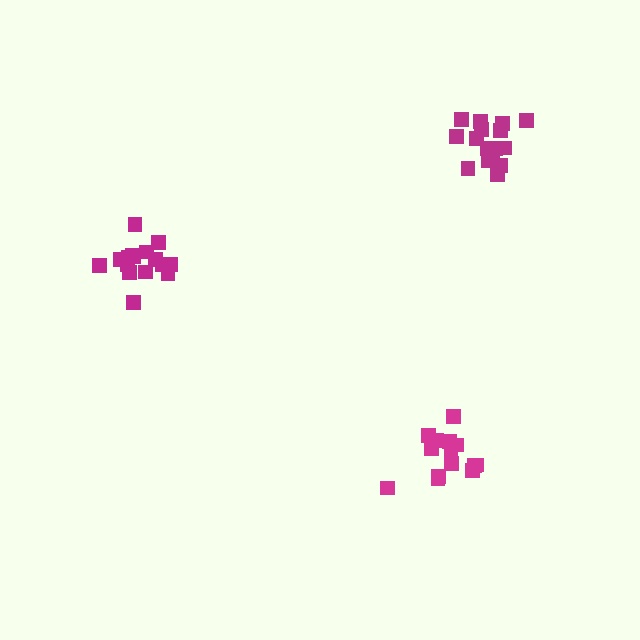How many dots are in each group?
Group 1: 16 dots, Group 2: 18 dots, Group 3: 15 dots (49 total).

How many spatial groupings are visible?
There are 3 spatial groupings.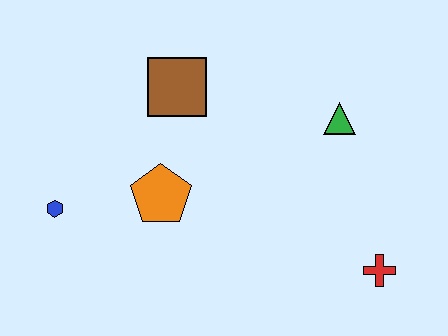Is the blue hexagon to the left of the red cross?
Yes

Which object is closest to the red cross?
The green triangle is closest to the red cross.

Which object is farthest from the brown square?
The red cross is farthest from the brown square.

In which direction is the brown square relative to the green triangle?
The brown square is to the left of the green triangle.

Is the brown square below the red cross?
No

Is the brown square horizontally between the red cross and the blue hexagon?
Yes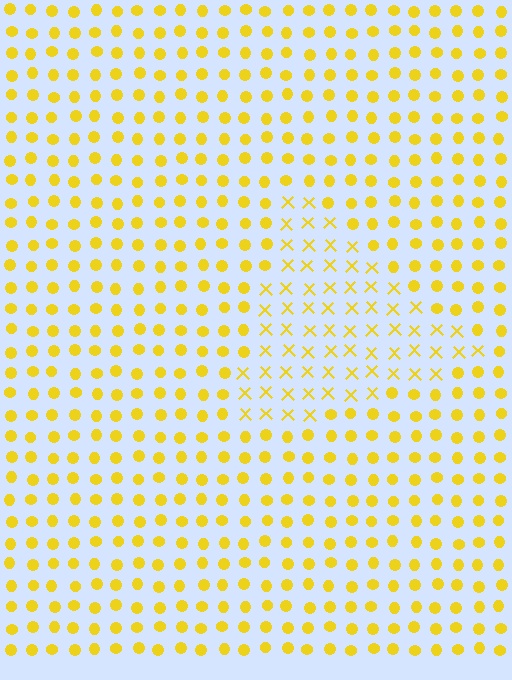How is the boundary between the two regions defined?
The boundary is defined by a change in element shape: X marks inside vs. circles outside. All elements share the same color and spacing.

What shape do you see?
I see a triangle.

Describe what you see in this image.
The image is filled with small yellow elements arranged in a uniform grid. A triangle-shaped region contains X marks, while the surrounding area contains circles. The boundary is defined purely by the change in element shape.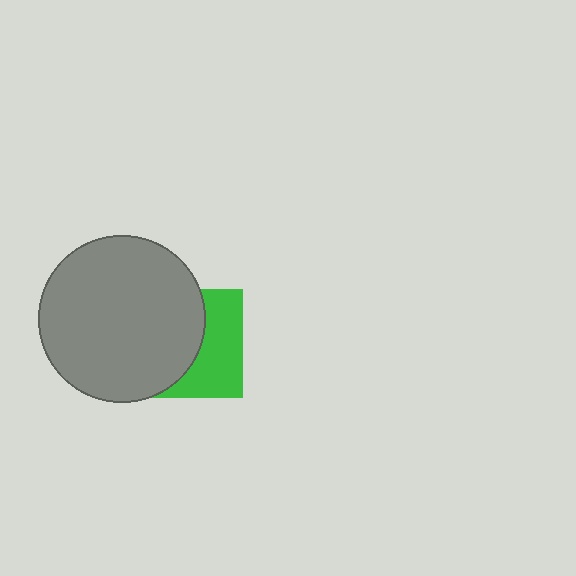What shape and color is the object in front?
The object in front is a gray circle.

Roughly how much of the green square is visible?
A small part of it is visible (roughly 44%).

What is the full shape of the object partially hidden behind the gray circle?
The partially hidden object is a green square.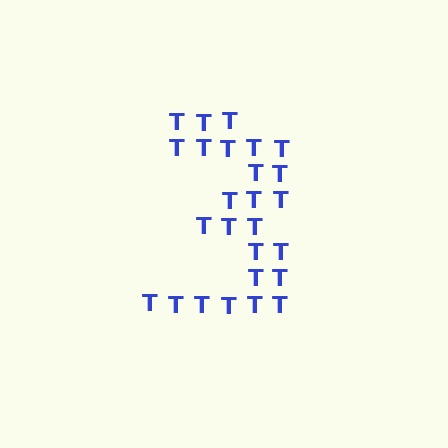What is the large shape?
The large shape is the digit 3.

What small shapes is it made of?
It is made of small letter T's.